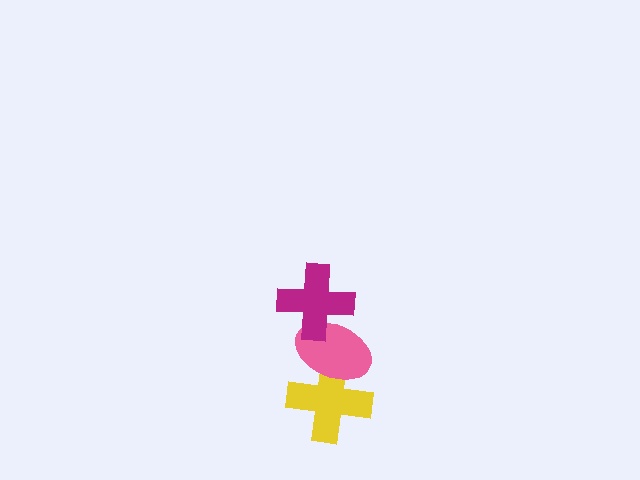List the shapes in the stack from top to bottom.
From top to bottom: the magenta cross, the pink ellipse, the yellow cross.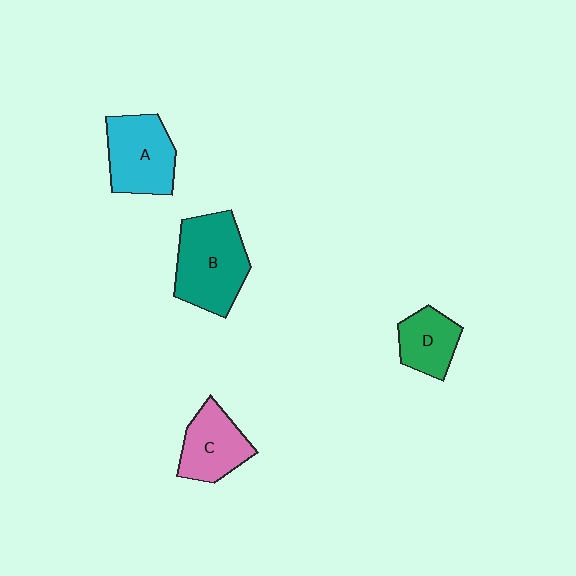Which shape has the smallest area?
Shape D (green).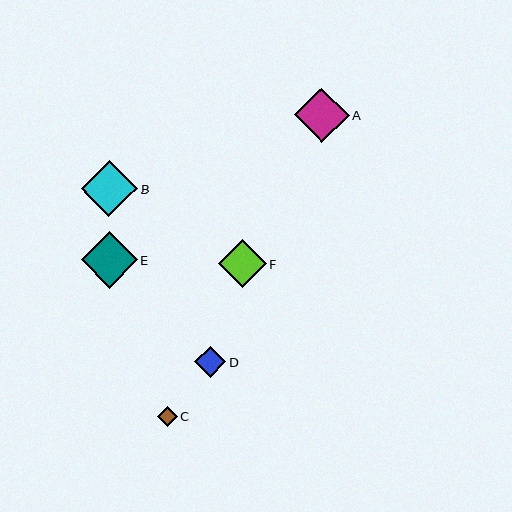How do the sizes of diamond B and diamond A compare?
Diamond B and diamond A are approximately the same size.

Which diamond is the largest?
Diamond E is the largest with a size of approximately 56 pixels.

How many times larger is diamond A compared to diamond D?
Diamond A is approximately 1.7 times the size of diamond D.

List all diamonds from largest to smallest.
From largest to smallest: E, B, A, F, D, C.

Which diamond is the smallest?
Diamond C is the smallest with a size of approximately 20 pixels.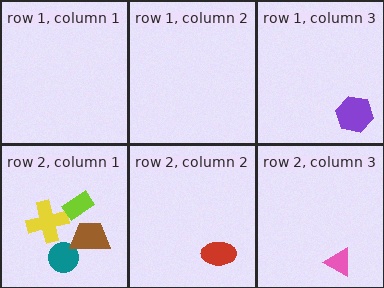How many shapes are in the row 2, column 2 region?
1.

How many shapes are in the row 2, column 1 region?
4.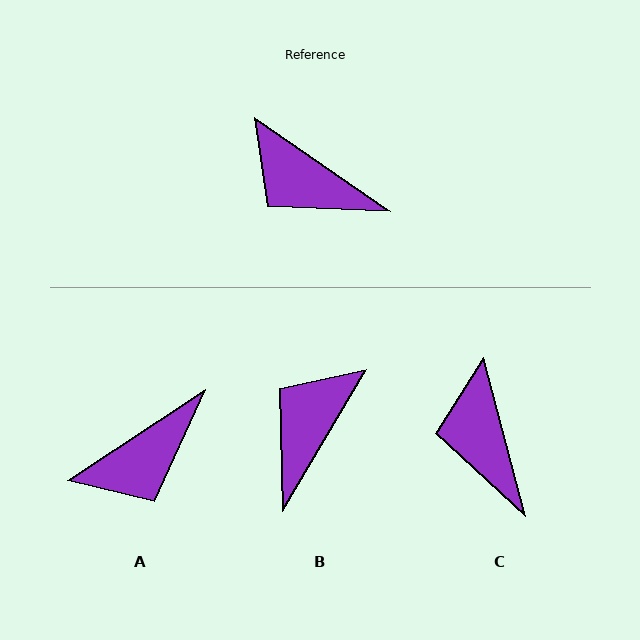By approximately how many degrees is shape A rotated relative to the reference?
Approximately 68 degrees counter-clockwise.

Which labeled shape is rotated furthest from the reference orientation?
B, about 86 degrees away.